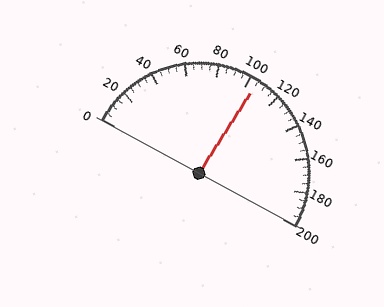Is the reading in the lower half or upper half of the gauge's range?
The reading is in the upper half of the range (0 to 200).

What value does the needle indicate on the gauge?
The needle indicates approximately 105.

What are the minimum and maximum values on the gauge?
The gauge ranges from 0 to 200.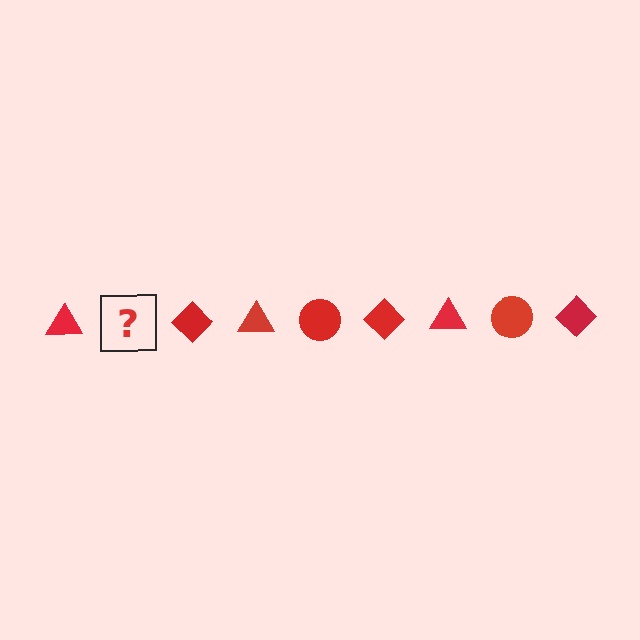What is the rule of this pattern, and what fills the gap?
The rule is that the pattern cycles through triangle, circle, diamond shapes in red. The gap should be filled with a red circle.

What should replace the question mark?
The question mark should be replaced with a red circle.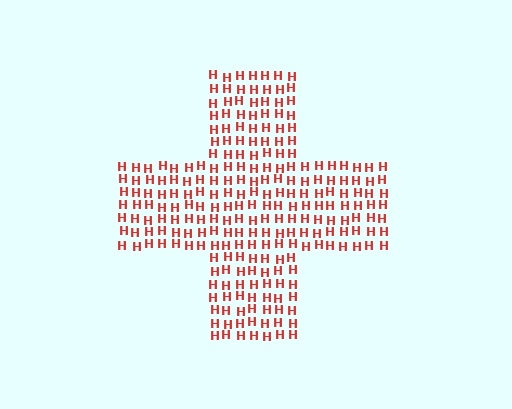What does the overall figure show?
The overall figure shows a cross.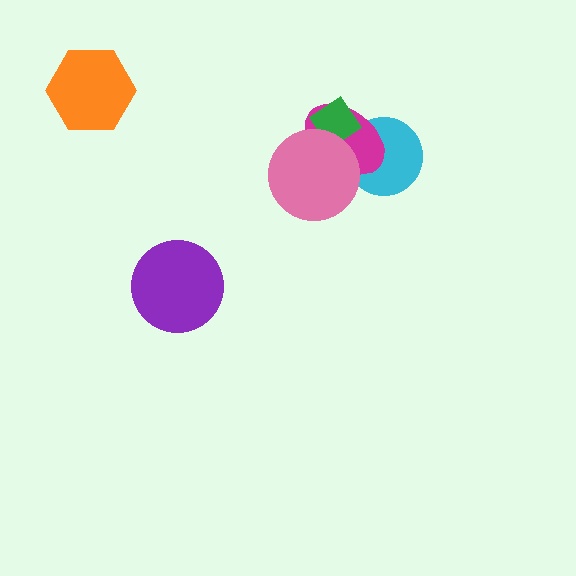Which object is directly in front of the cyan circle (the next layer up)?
The magenta ellipse is directly in front of the cyan circle.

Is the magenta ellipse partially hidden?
Yes, it is partially covered by another shape.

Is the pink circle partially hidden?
No, no other shape covers it.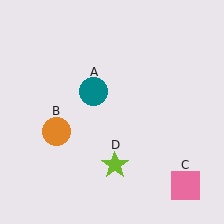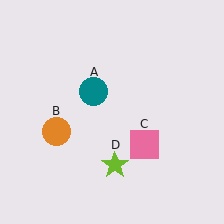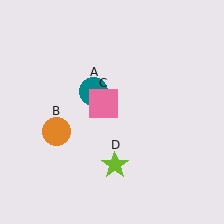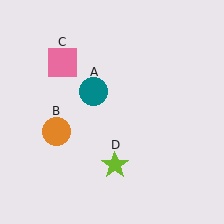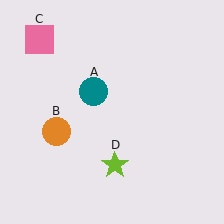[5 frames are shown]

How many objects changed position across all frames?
1 object changed position: pink square (object C).